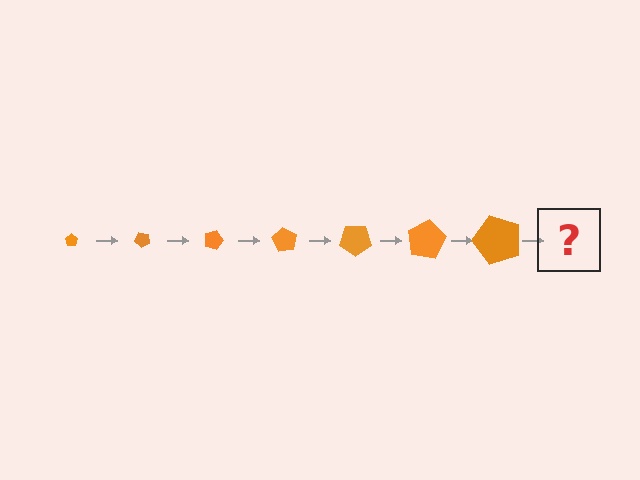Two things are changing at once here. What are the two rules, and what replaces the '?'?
The two rules are that the pentagon grows larger each step and it rotates 45 degrees each step. The '?' should be a pentagon, larger than the previous one and rotated 315 degrees from the start.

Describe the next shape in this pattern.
It should be a pentagon, larger than the previous one and rotated 315 degrees from the start.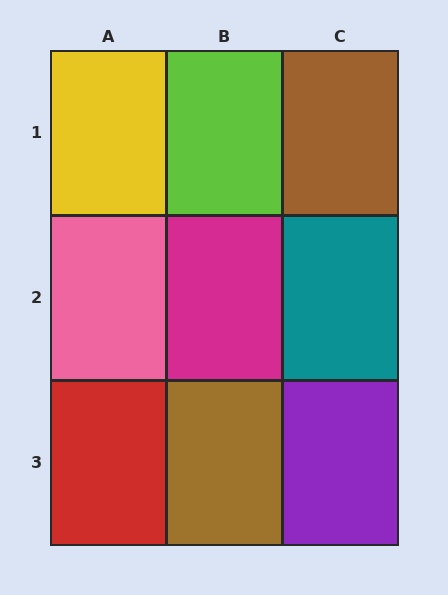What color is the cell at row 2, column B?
Magenta.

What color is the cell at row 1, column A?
Yellow.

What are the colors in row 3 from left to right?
Red, brown, purple.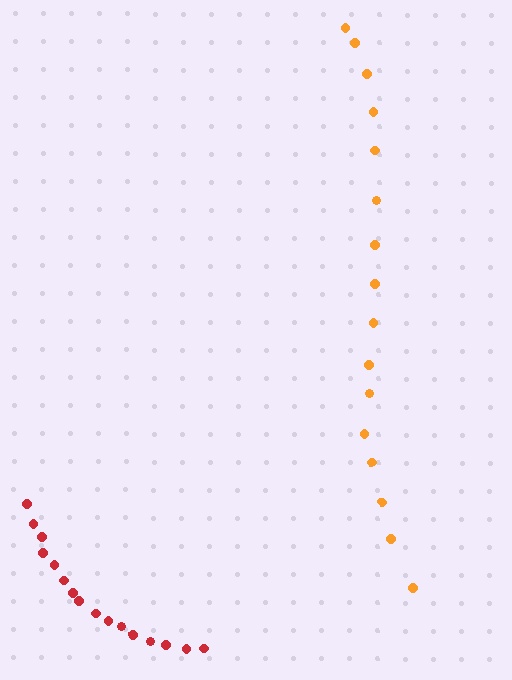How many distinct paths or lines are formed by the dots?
There are 2 distinct paths.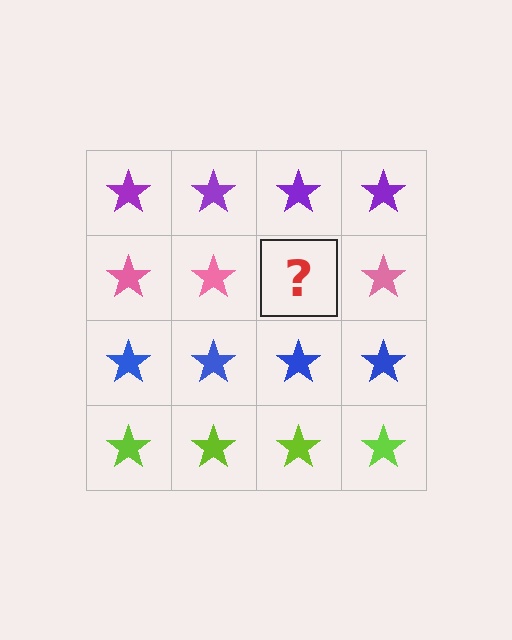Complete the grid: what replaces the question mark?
The question mark should be replaced with a pink star.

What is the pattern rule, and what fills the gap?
The rule is that each row has a consistent color. The gap should be filled with a pink star.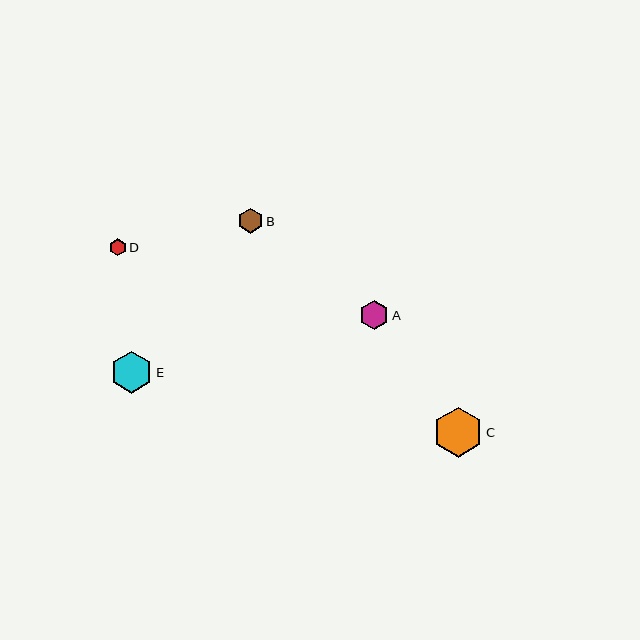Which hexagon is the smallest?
Hexagon D is the smallest with a size of approximately 17 pixels.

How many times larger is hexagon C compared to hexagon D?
Hexagon C is approximately 2.9 times the size of hexagon D.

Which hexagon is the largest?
Hexagon C is the largest with a size of approximately 50 pixels.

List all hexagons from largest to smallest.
From largest to smallest: C, E, A, B, D.